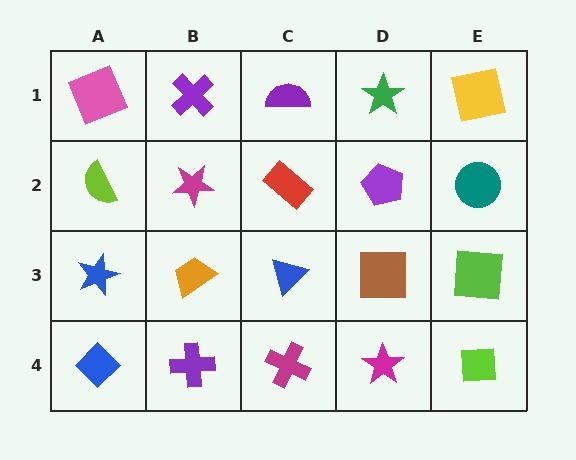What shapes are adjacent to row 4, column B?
An orange trapezoid (row 3, column B), a blue diamond (row 4, column A), a magenta cross (row 4, column C).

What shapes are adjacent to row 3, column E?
A teal circle (row 2, column E), a lime square (row 4, column E), a brown square (row 3, column D).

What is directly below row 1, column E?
A teal circle.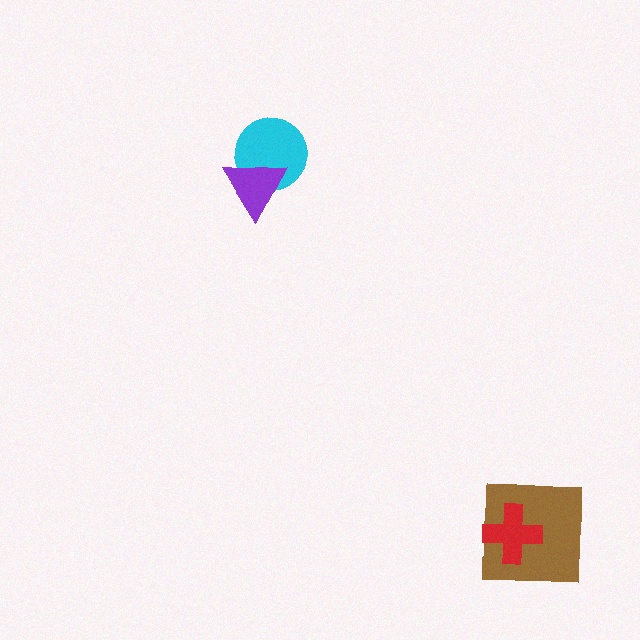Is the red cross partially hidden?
No, no other shape covers it.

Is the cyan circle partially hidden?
Yes, it is partially covered by another shape.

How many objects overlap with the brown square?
1 object overlaps with the brown square.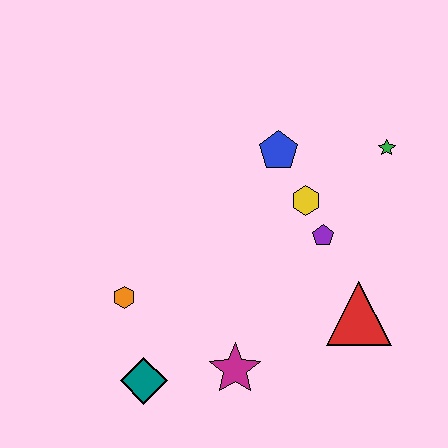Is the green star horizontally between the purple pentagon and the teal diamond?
No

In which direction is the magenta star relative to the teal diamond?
The magenta star is to the right of the teal diamond.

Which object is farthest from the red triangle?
The orange hexagon is farthest from the red triangle.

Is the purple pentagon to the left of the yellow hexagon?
No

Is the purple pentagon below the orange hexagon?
No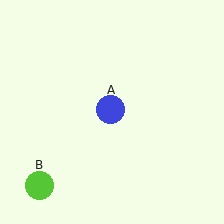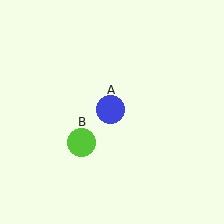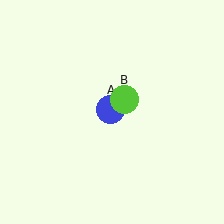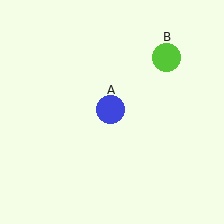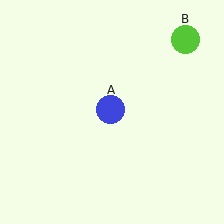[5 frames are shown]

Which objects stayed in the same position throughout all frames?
Blue circle (object A) remained stationary.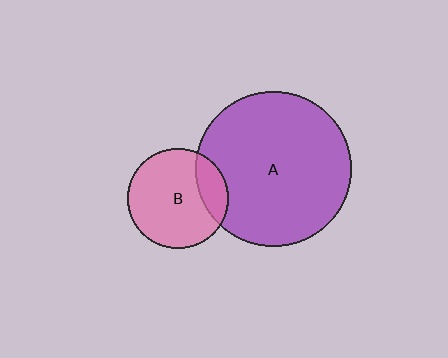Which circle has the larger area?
Circle A (purple).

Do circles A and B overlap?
Yes.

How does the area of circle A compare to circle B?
Approximately 2.4 times.